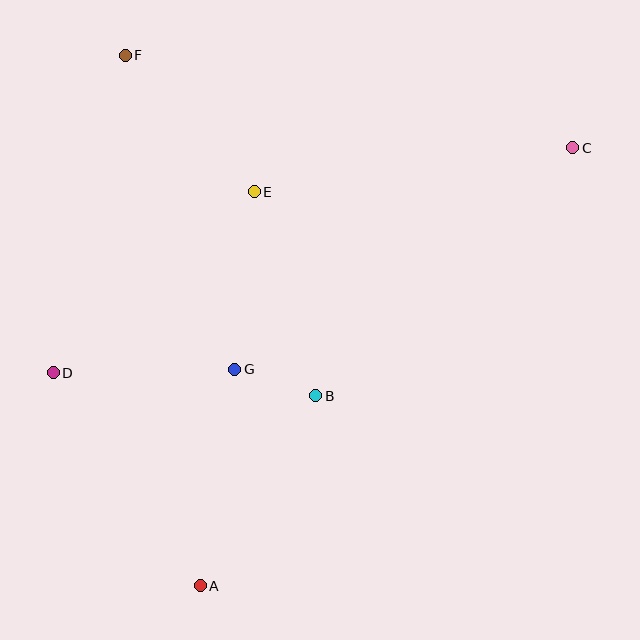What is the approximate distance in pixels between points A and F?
The distance between A and F is approximately 536 pixels.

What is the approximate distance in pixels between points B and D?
The distance between B and D is approximately 263 pixels.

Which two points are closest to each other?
Points B and G are closest to each other.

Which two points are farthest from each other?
Points A and C are farthest from each other.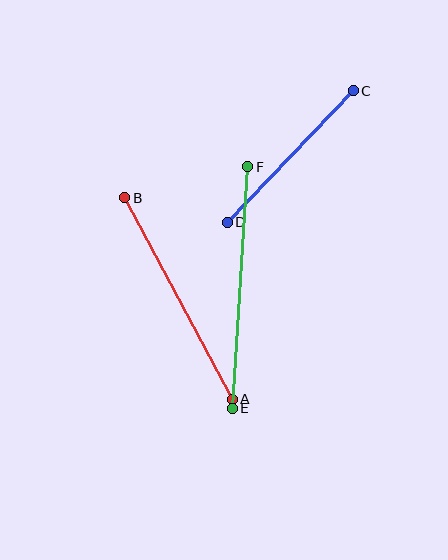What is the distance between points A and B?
The distance is approximately 228 pixels.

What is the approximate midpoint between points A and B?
The midpoint is at approximately (178, 299) pixels.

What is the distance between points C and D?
The distance is approximately 182 pixels.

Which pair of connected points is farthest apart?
Points E and F are farthest apart.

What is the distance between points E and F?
The distance is approximately 242 pixels.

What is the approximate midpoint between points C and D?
The midpoint is at approximately (290, 157) pixels.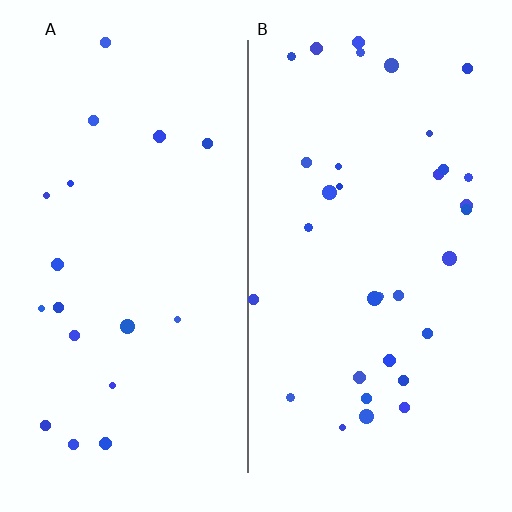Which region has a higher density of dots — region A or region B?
B (the right).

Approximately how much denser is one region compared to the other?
Approximately 1.8× — region B over region A.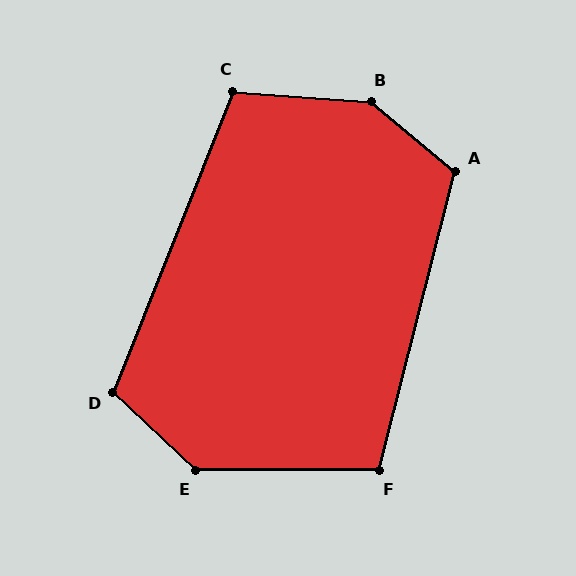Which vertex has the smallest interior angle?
F, at approximately 104 degrees.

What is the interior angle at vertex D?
Approximately 111 degrees (obtuse).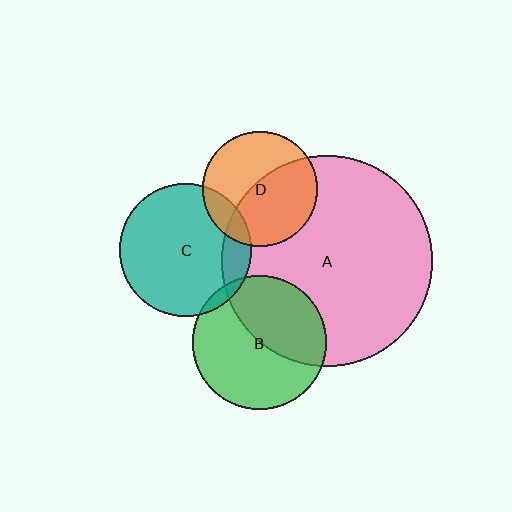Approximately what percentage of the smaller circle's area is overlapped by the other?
Approximately 15%.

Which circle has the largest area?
Circle A (pink).